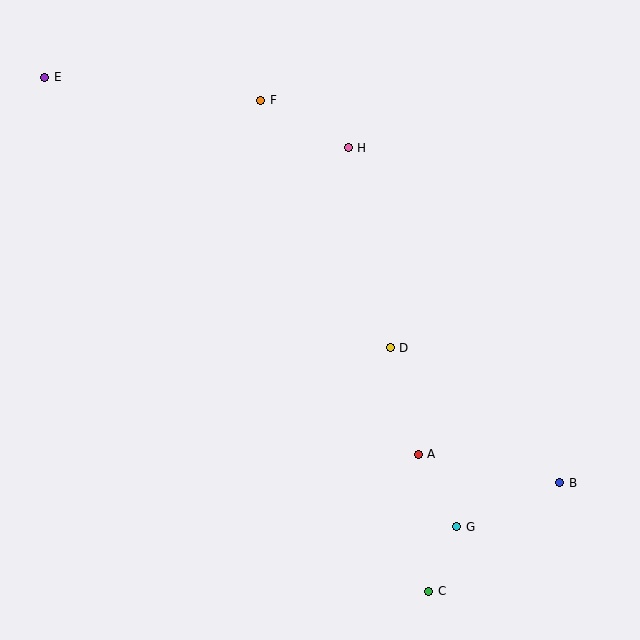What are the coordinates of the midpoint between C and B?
The midpoint between C and B is at (494, 537).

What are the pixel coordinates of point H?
Point H is at (348, 148).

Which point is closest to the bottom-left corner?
Point C is closest to the bottom-left corner.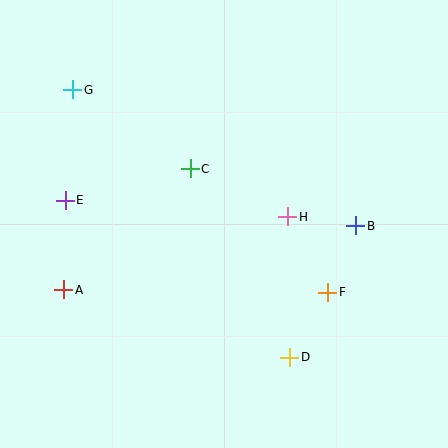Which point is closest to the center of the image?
Point H at (288, 217) is closest to the center.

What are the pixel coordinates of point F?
Point F is at (328, 292).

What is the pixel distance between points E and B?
The distance between E and B is 292 pixels.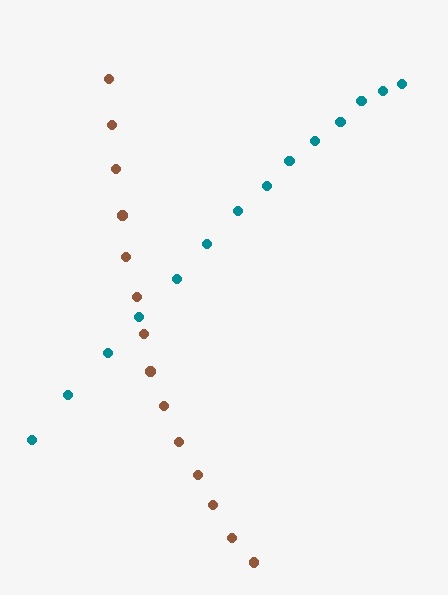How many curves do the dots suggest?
There are 2 distinct paths.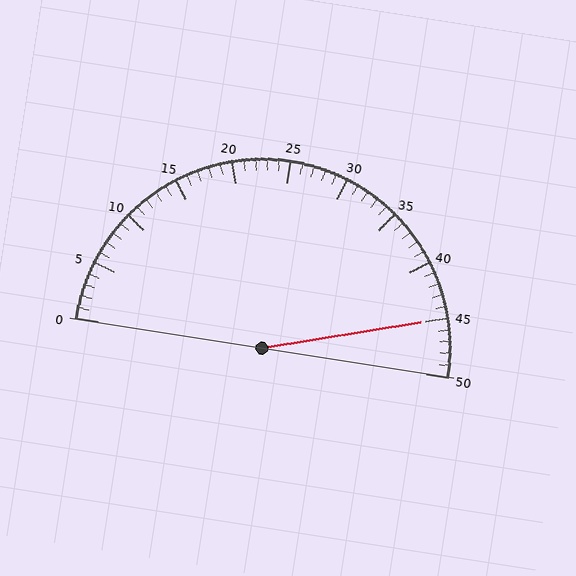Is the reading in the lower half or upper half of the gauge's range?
The reading is in the upper half of the range (0 to 50).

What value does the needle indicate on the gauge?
The needle indicates approximately 45.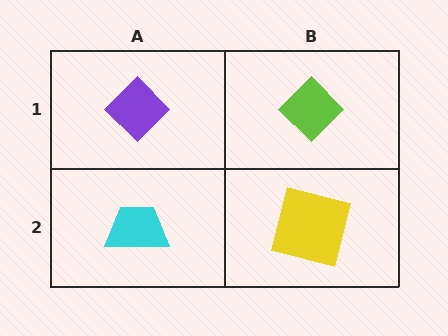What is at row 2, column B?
A yellow square.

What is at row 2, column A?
A cyan trapezoid.